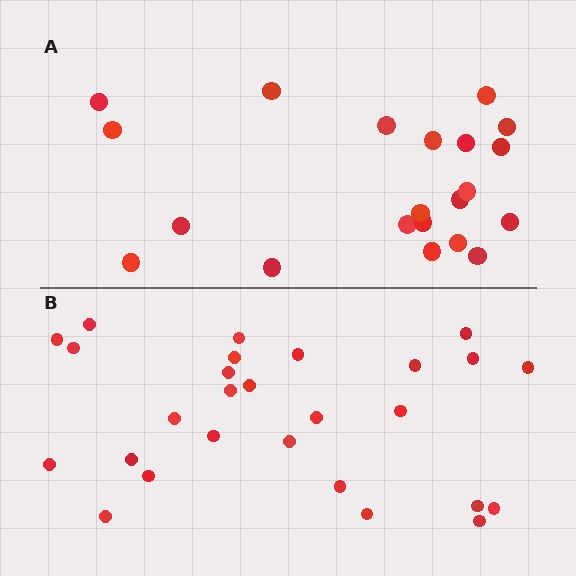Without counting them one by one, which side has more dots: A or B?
Region B (the bottom region) has more dots.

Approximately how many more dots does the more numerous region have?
Region B has about 6 more dots than region A.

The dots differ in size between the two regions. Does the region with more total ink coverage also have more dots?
No. Region A has more total ink coverage because its dots are larger, but region B actually contains more individual dots. Total area can be misleading — the number of items is what matters here.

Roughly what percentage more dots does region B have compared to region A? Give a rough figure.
About 30% more.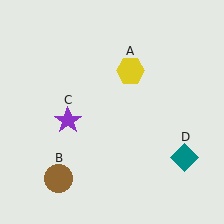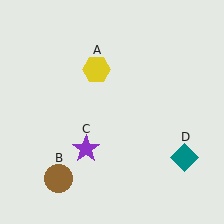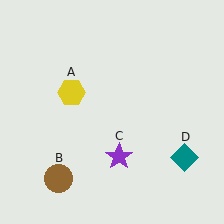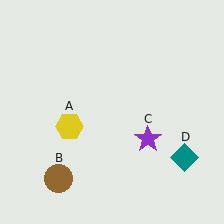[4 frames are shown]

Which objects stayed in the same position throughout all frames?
Brown circle (object B) and teal diamond (object D) remained stationary.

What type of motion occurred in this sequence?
The yellow hexagon (object A), purple star (object C) rotated counterclockwise around the center of the scene.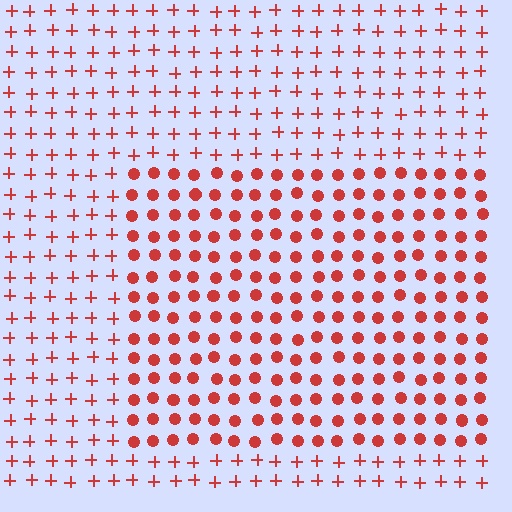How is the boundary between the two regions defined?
The boundary is defined by a change in element shape: circles inside vs. plus signs outside. All elements share the same color and spacing.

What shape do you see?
I see a rectangle.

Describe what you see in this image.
The image is filled with small red elements arranged in a uniform grid. A rectangle-shaped region contains circles, while the surrounding area contains plus signs. The boundary is defined purely by the change in element shape.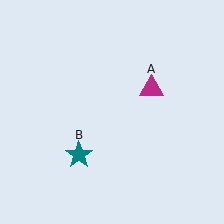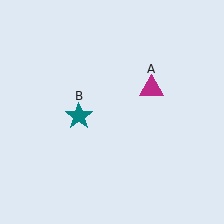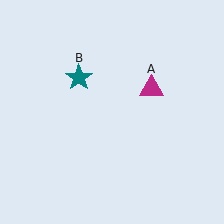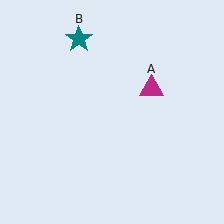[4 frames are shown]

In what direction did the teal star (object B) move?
The teal star (object B) moved up.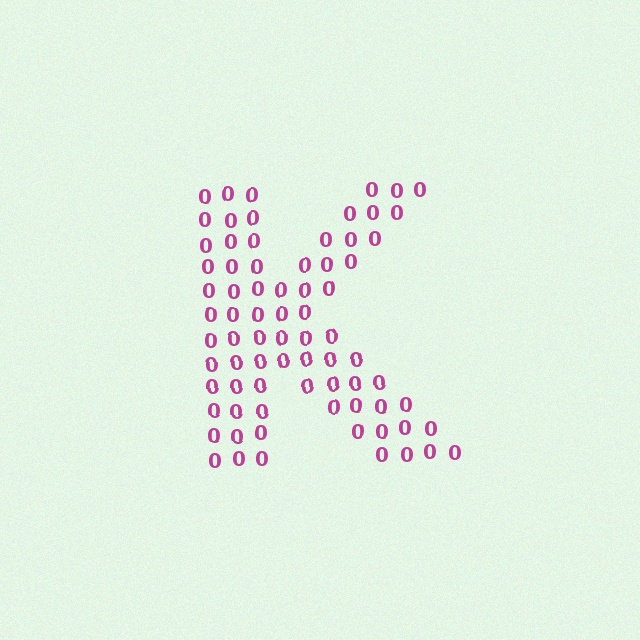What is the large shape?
The large shape is the letter K.